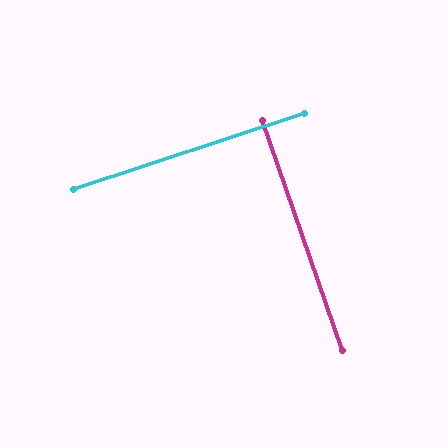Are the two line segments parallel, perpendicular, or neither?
Perpendicular — they meet at approximately 89°.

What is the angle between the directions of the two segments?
Approximately 89 degrees.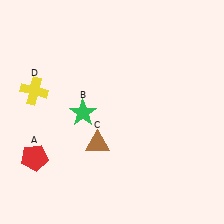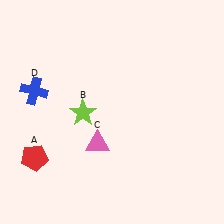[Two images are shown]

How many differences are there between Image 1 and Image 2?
There are 3 differences between the two images.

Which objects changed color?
B changed from green to lime. C changed from brown to pink. D changed from yellow to blue.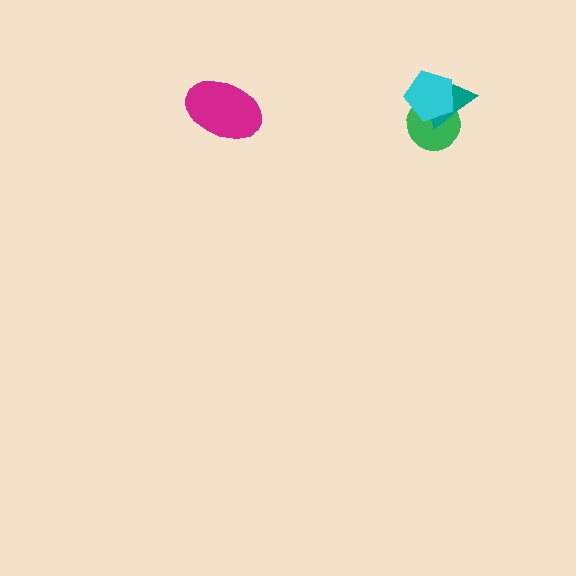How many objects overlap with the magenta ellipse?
0 objects overlap with the magenta ellipse.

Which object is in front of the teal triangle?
The cyan pentagon is in front of the teal triangle.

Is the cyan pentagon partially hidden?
No, no other shape covers it.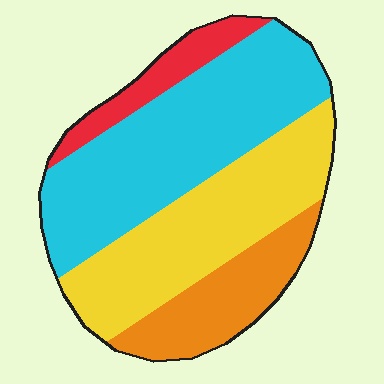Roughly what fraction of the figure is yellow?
Yellow takes up about one third (1/3) of the figure.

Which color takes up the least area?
Red, at roughly 10%.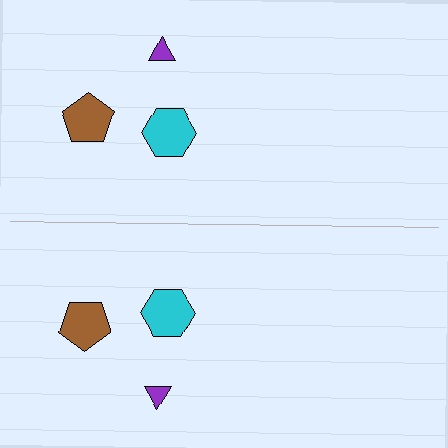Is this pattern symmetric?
Yes, this pattern has bilateral (reflection) symmetry.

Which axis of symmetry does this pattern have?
The pattern has a horizontal axis of symmetry running through the center of the image.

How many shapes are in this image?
There are 6 shapes in this image.